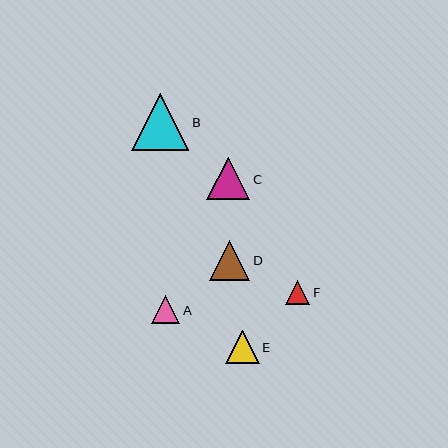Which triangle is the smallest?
Triangle F is the smallest with a size of approximately 24 pixels.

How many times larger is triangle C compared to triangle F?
Triangle C is approximately 1.8 times the size of triangle F.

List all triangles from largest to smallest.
From largest to smallest: B, C, D, E, A, F.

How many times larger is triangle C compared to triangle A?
Triangle C is approximately 1.5 times the size of triangle A.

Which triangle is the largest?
Triangle B is the largest with a size of approximately 58 pixels.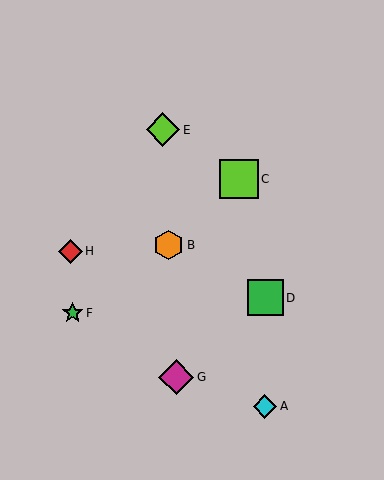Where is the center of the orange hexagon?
The center of the orange hexagon is at (169, 245).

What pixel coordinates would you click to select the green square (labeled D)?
Click at (265, 298) to select the green square D.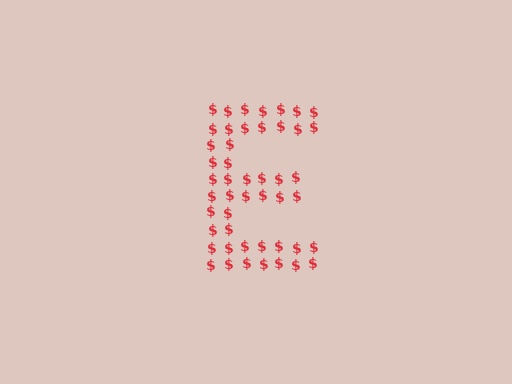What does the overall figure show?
The overall figure shows the letter E.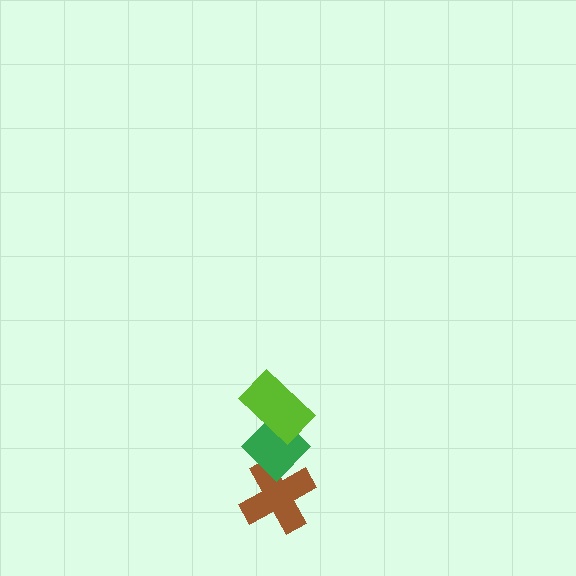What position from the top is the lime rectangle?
The lime rectangle is 1st from the top.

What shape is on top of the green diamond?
The lime rectangle is on top of the green diamond.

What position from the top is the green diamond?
The green diamond is 2nd from the top.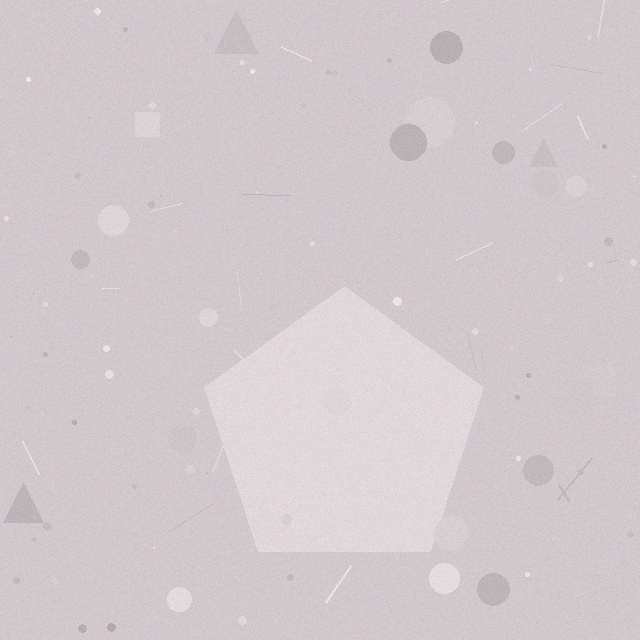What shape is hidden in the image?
A pentagon is hidden in the image.